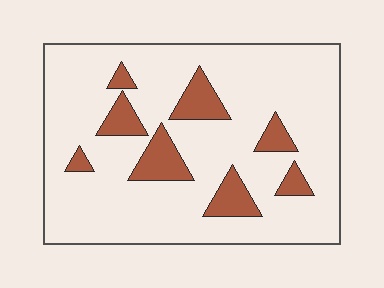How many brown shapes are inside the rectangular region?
8.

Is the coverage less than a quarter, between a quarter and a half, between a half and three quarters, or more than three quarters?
Less than a quarter.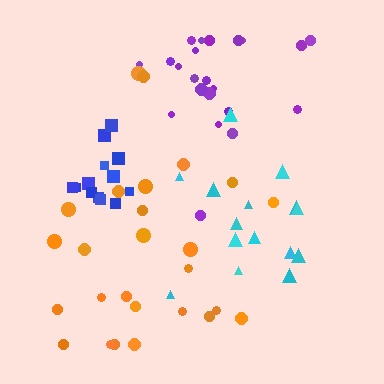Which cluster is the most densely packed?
Blue.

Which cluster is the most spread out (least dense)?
Cyan.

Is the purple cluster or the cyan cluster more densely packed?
Purple.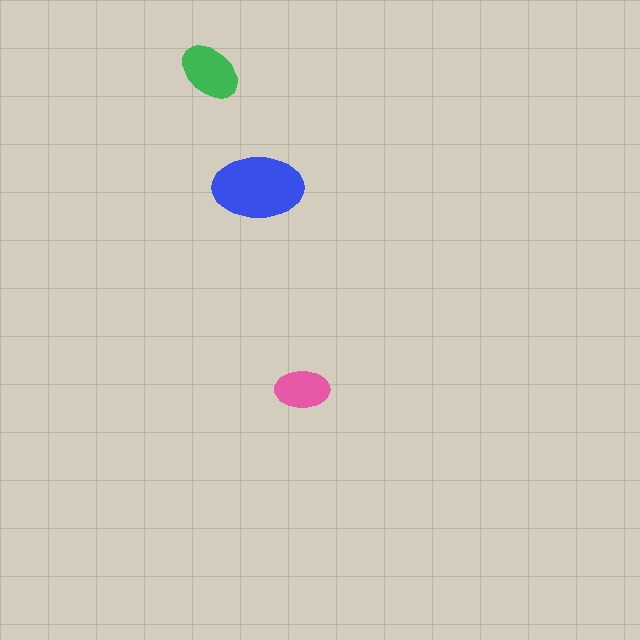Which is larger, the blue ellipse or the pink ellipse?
The blue one.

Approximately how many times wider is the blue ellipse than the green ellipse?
About 1.5 times wider.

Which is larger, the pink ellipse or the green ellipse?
The green one.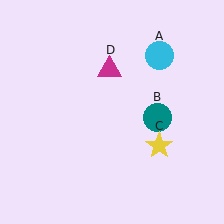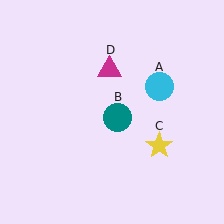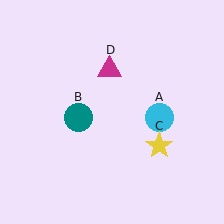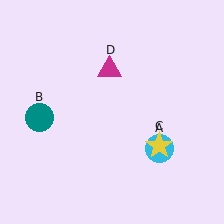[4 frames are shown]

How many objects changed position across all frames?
2 objects changed position: cyan circle (object A), teal circle (object B).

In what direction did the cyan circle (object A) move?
The cyan circle (object A) moved down.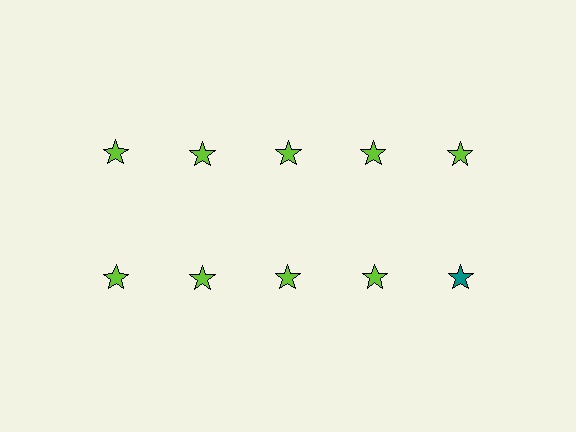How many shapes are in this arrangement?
There are 10 shapes arranged in a grid pattern.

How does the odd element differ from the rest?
It has a different color: teal instead of lime.